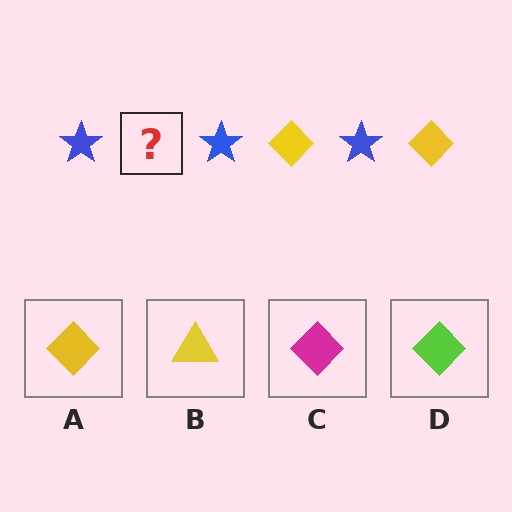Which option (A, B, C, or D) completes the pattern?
A.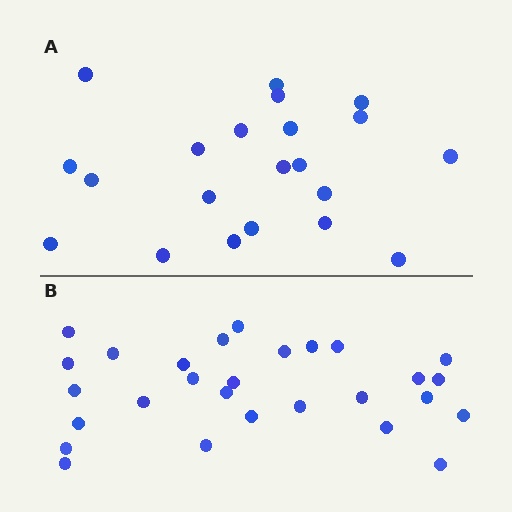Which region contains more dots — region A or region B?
Region B (the bottom region) has more dots.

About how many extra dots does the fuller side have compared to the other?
Region B has roughly 8 or so more dots than region A.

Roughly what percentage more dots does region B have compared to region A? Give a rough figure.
About 35% more.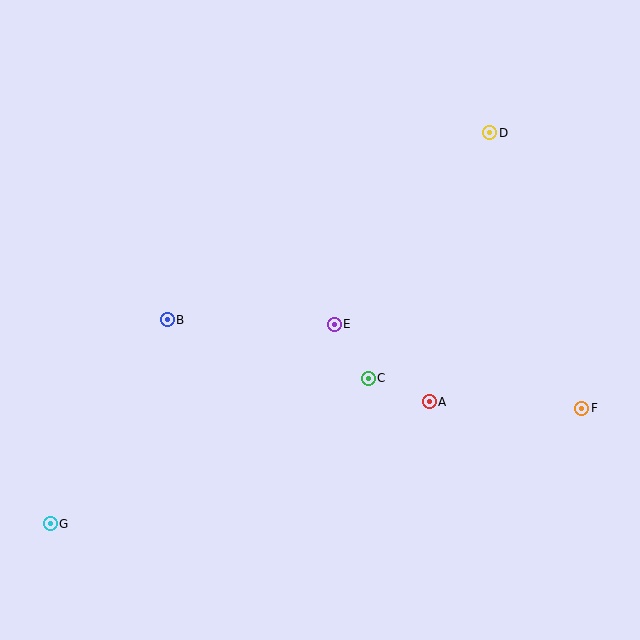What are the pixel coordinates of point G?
Point G is at (50, 524).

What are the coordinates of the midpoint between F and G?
The midpoint between F and G is at (316, 466).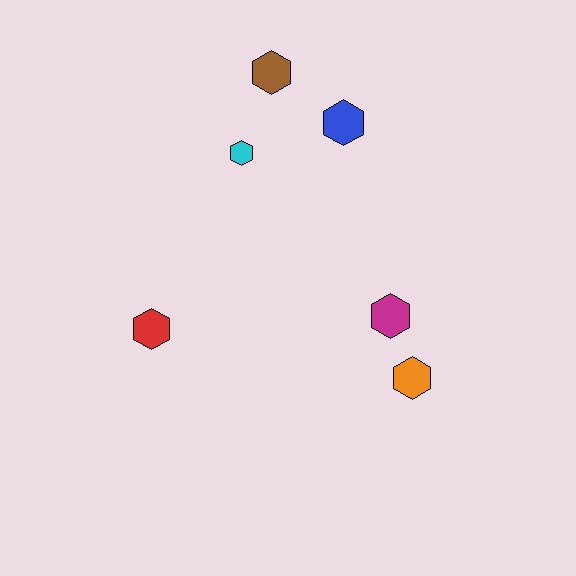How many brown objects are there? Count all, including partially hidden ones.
There is 1 brown object.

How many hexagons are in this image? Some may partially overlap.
There are 6 hexagons.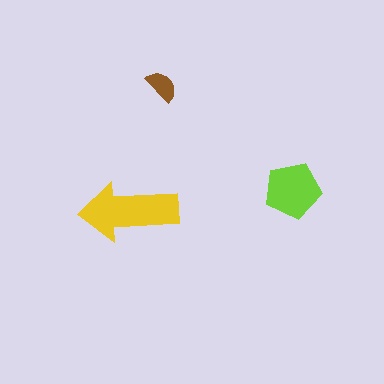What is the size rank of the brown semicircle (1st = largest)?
3rd.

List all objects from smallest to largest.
The brown semicircle, the lime pentagon, the yellow arrow.